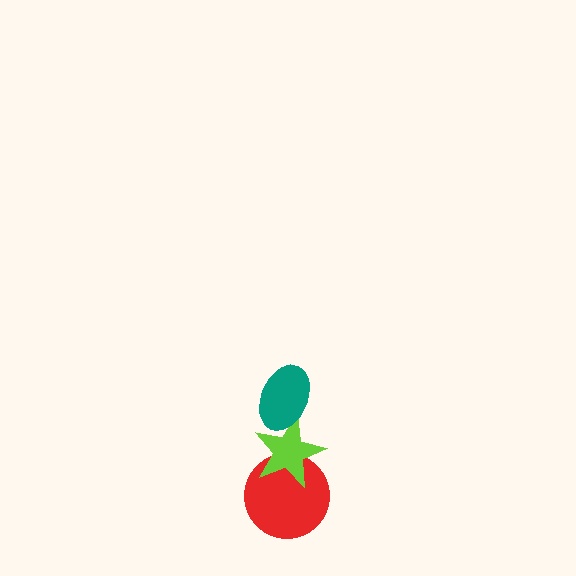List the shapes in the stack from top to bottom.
From top to bottom: the teal ellipse, the lime star, the red circle.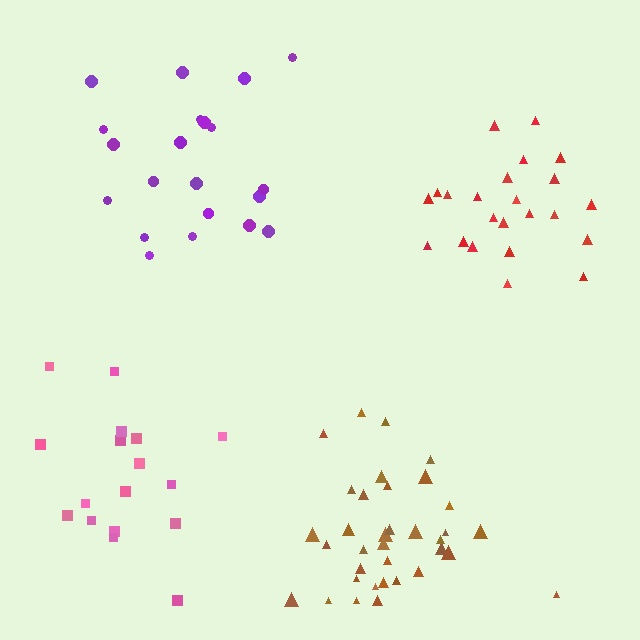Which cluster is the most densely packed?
Red.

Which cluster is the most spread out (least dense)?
Purple.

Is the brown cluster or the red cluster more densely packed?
Red.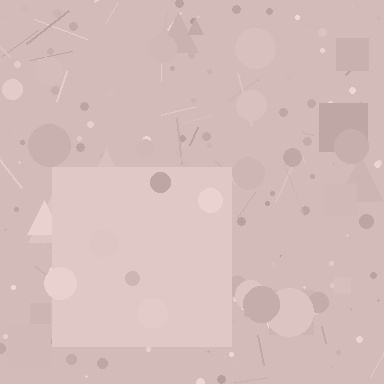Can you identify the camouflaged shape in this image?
The camouflaged shape is a square.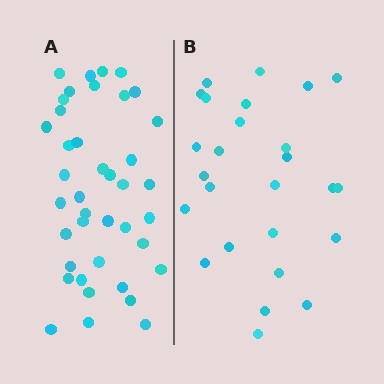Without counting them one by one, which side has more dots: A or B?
Region A (the left region) has more dots.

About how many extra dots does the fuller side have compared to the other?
Region A has approximately 15 more dots than region B.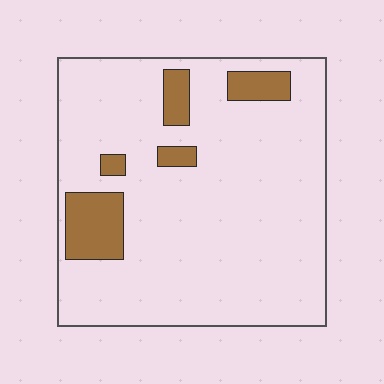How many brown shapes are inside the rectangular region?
5.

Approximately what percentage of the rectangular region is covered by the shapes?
Approximately 10%.